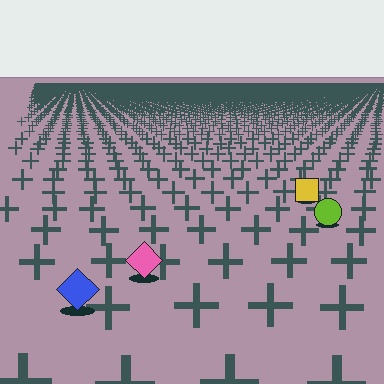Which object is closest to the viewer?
The blue diamond is closest. The texture marks near it are larger and more spread out.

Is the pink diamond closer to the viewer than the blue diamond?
No. The blue diamond is closer — you can tell from the texture gradient: the ground texture is coarser near it.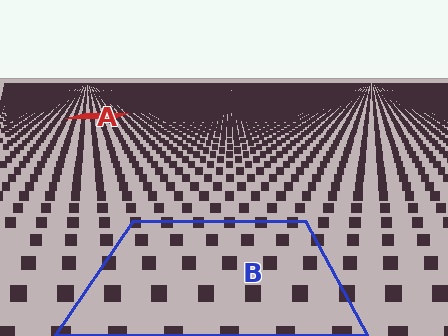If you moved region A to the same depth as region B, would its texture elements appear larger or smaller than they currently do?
They would appear larger. At a closer depth, the same texture elements are projected at a bigger on-screen size.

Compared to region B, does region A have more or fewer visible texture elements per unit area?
Region A has more texture elements per unit area — they are packed more densely because it is farther away.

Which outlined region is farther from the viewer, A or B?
Region A is farther from the viewer — the texture elements inside it appear smaller and more densely packed.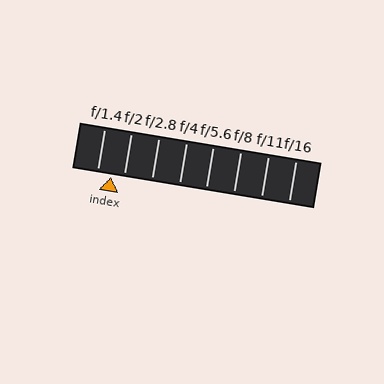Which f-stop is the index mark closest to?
The index mark is closest to f/2.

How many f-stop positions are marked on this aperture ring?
There are 8 f-stop positions marked.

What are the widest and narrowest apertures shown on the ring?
The widest aperture shown is f/1.4 and the narrowest is f/16.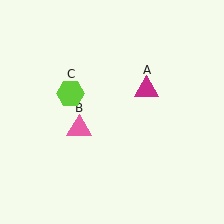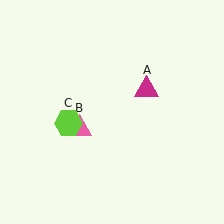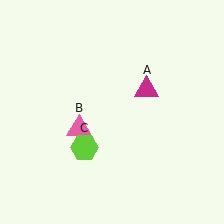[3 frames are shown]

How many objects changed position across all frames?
1 object changed position: lime hexagon (object C).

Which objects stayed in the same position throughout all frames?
Magenta triangle (object A) and pink triangle (object B) remained stationary.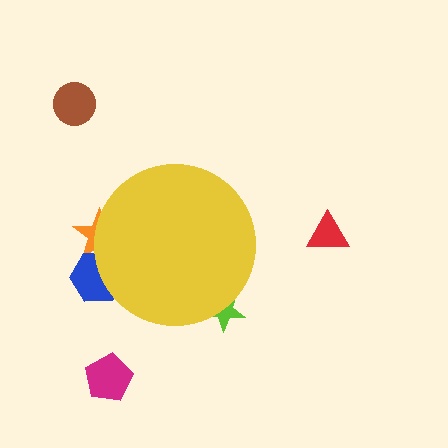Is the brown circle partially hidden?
No, the brown circle is fully visible.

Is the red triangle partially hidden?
No, the red triangle is fully visible.